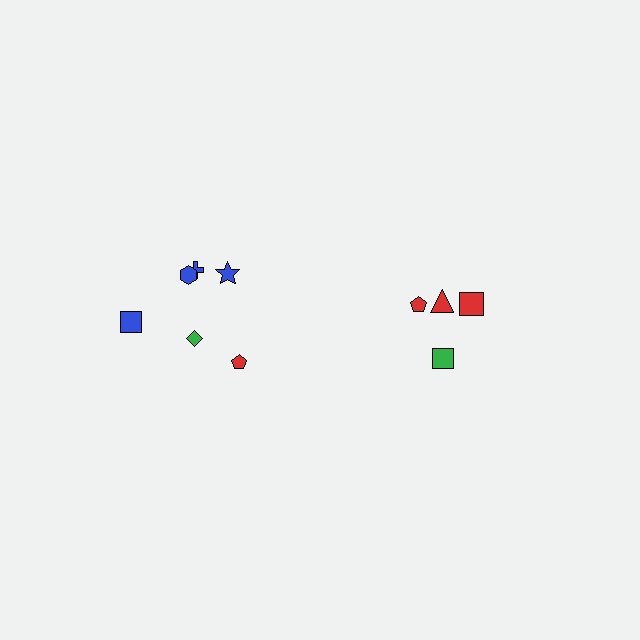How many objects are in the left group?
There are 6 objects.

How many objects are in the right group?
There are 4 objects.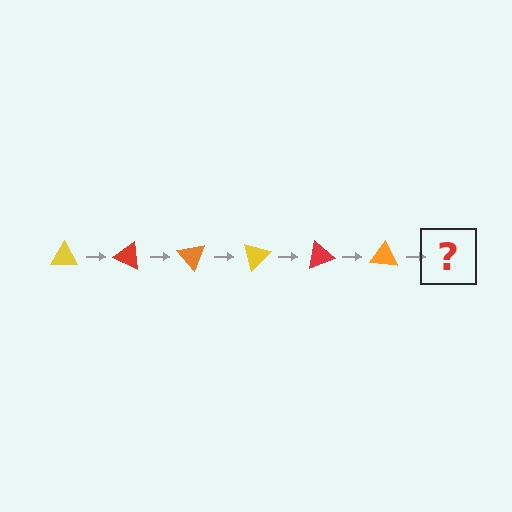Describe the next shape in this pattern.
It should be a yellow triangle, rotated 150 degrees from the start.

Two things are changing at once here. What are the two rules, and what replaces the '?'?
The two rules are that it rotates 25 degrees each step and the color cycles through yellow, red, and orange. The '?' should be a yellow triangle, rotated 150 degrees from the start.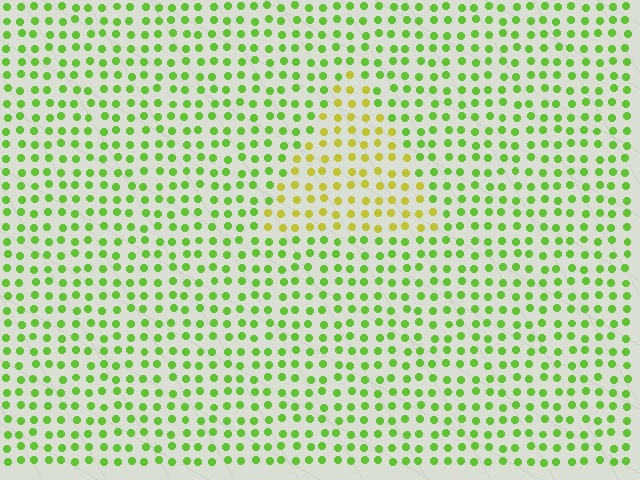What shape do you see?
I see a triangle.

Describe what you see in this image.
The image is filled with small lime elements in a uniform arrangement. A triangle-shaped region is visible where the elements are tinted to a slightly different hue, forming a subtle color boundary.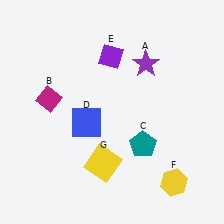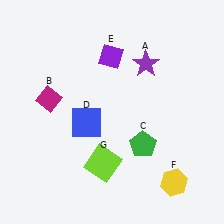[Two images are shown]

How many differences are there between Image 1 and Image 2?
There are 2 differences between the two images.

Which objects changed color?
C changed from teal to green. G changed from yellow to lime.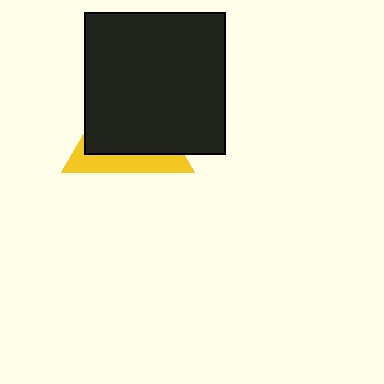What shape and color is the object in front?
The object in front is a black square.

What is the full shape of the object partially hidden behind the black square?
The partially hidden object is a yellow triangle.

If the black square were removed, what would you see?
You would see the complete yellow triangle.